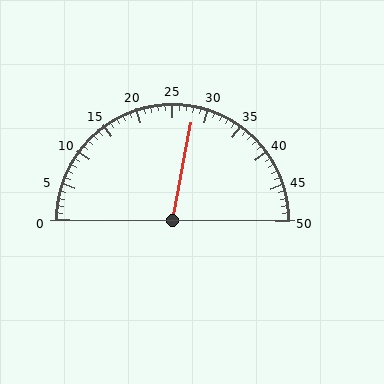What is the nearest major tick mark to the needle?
The nearest major tick mark is 30.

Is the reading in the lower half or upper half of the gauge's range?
The reading is in the upper half of the range (0 to 50).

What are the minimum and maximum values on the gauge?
The gauge ranges from 0 to 50.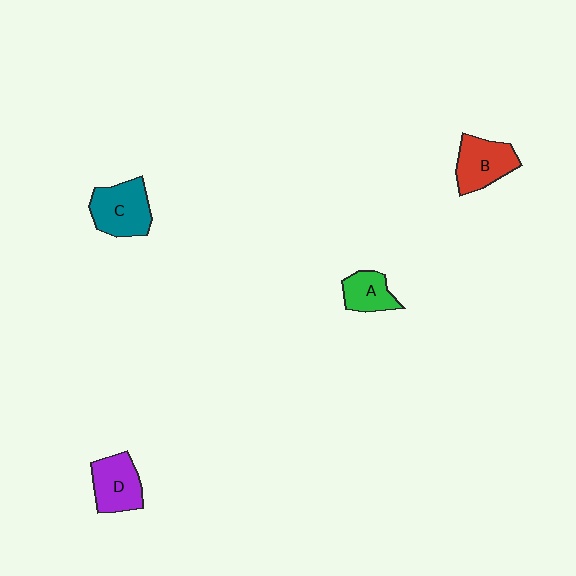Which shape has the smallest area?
Shape A (green).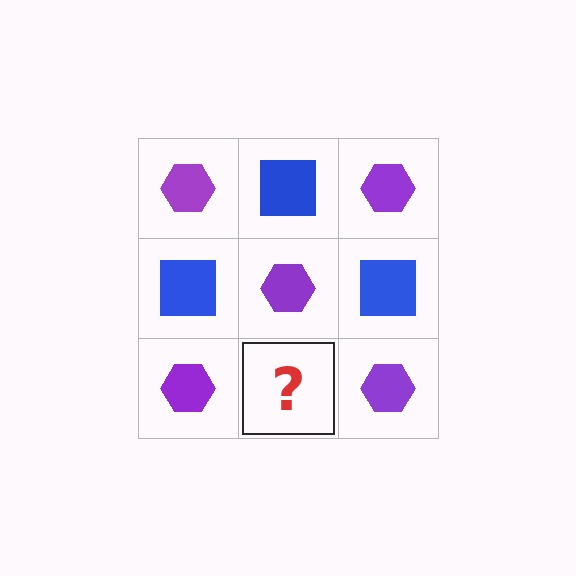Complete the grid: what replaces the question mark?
The question mark should be replaced with a blue square.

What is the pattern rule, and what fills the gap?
The rule is that it alternates purple hexagon and blue square in a checkerboard pattern. The gap should be filled with a blue square.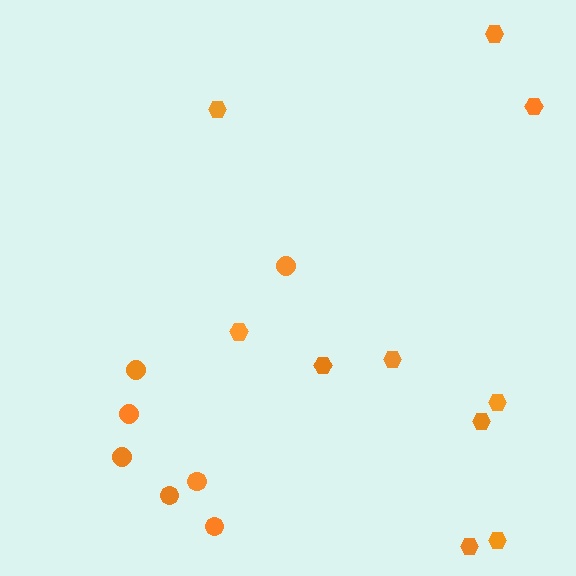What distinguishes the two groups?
There are 2 groups: one group of circles (7) and one group of hexagons (10).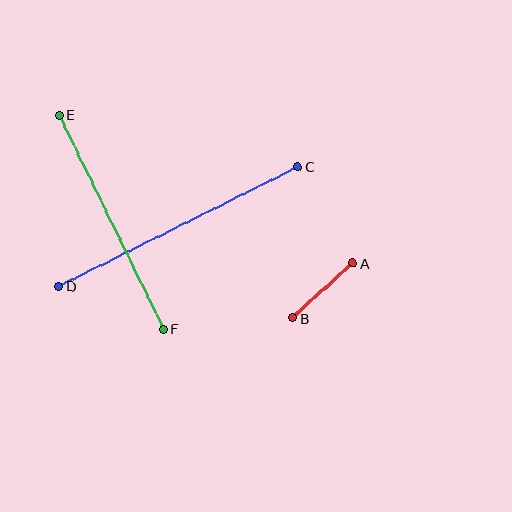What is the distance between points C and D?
The distance is approximately 268 pixels.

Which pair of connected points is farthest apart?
Points C and D are farthest apart.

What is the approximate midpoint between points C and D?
The midpoint is at approximately (178, 226) pixels.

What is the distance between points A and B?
The distance is approximately 81 pixels.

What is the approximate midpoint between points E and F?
The midpoint is at approximately (112, 222) pixels.